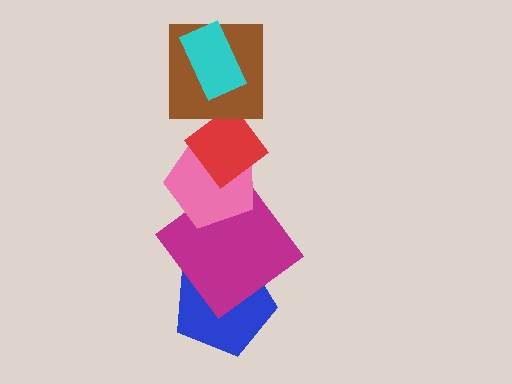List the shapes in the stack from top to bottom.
From top to bottom: the cyan rectangle, the brown square, the red diamond, the pink pentagon, the magenta diamond, the blue pentagon.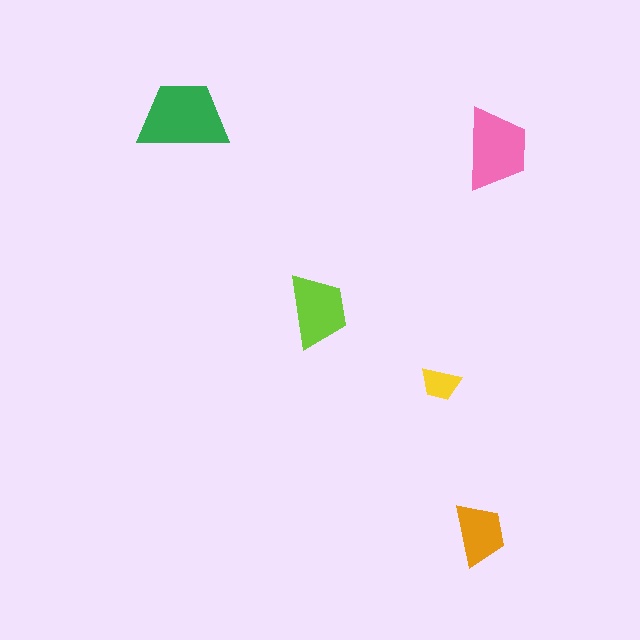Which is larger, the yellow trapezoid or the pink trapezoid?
The pink one.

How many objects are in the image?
There are 5 objects in the image.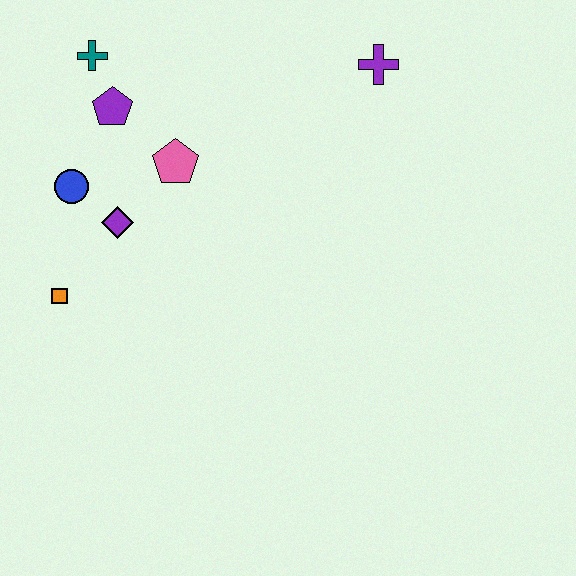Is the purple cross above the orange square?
Yes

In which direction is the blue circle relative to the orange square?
The blue circle is above the orange square.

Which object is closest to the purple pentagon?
The teal cross is closest to the purple pentagon.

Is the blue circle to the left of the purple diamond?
Yes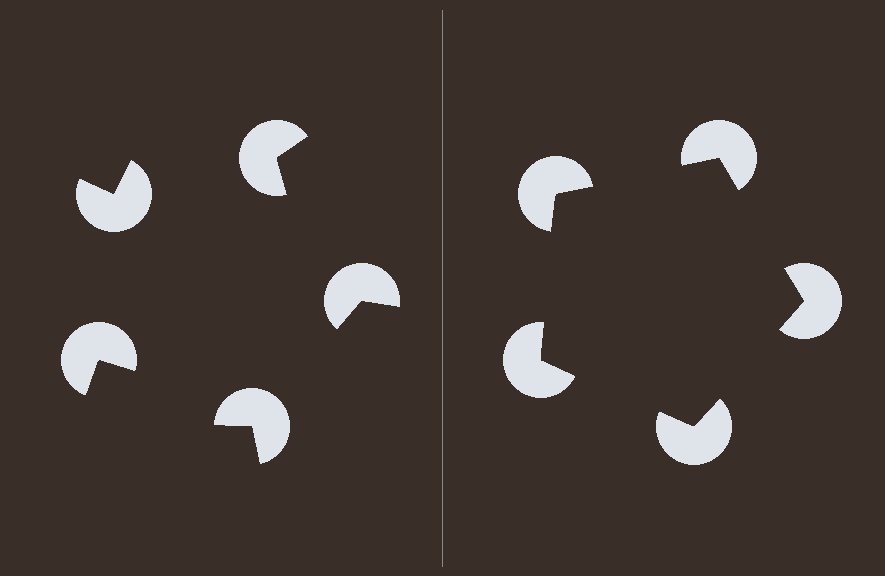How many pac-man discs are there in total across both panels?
10 — 5 on each side.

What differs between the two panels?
The pac-man discs are positioned identically on both sides; only the wedge orientations differ. On the right they align to a pentagon; on the left they are misaligned.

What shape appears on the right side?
An illusory pentagon.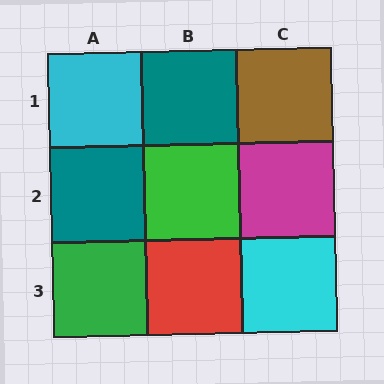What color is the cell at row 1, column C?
Brown.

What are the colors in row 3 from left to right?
Green, red, cyan.